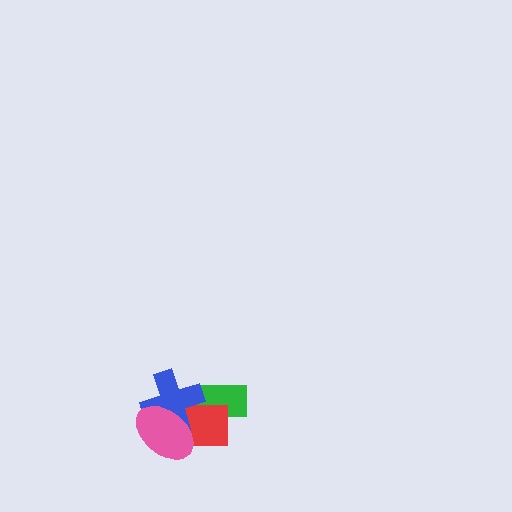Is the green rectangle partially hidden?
Yes, it is partially covered by another shape.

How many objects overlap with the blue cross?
3 objects overlap with the blue cross.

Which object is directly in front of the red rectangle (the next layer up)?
The blue cross is directly in front of the red rectangle.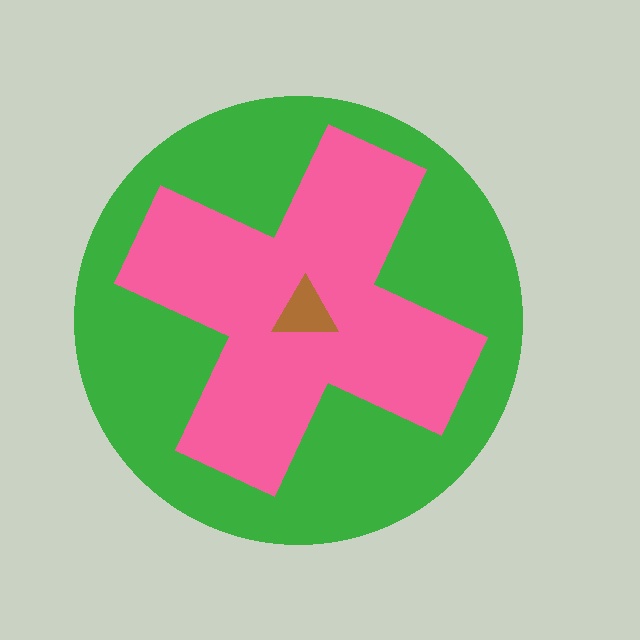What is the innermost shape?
The brown triangle.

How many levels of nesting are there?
3.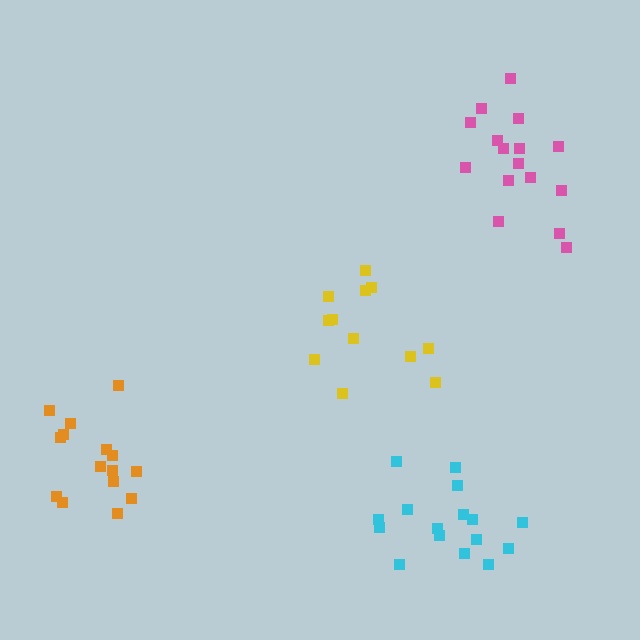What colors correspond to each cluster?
The clusters are colored: pink, cyan, orange, yellow.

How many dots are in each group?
Group 1: 16 dots, Group 2: 16 dots, Group 3: 15 dots, Group 4: 12 dots (59 total).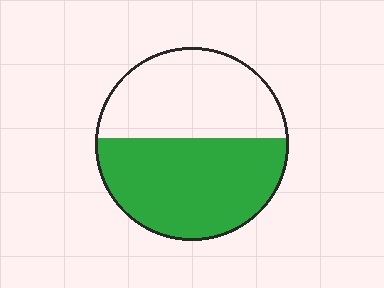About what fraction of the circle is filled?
About one half (1/2).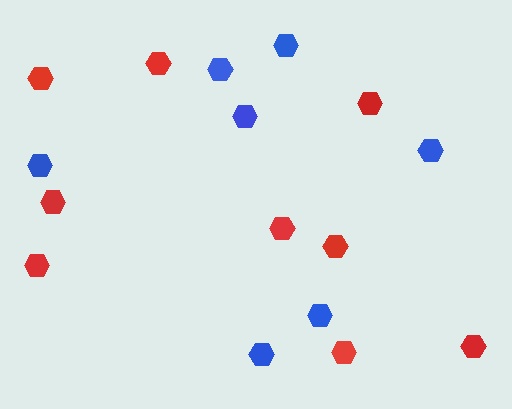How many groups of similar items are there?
There are 2 groups: one group of blue hexagons (7) and one group of red hexagons (9).